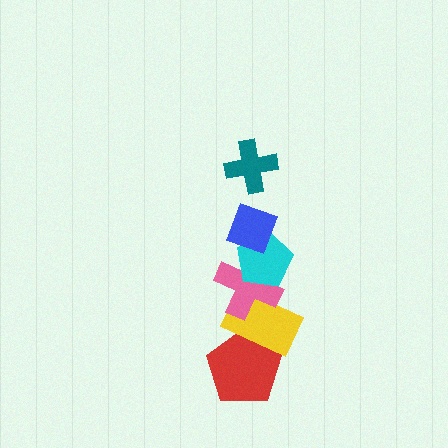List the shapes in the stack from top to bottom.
From top to bottom: the teal cross, the blue diamond, the cyan pentagon, the pink cross, the yellow rectangle, the red pentagon.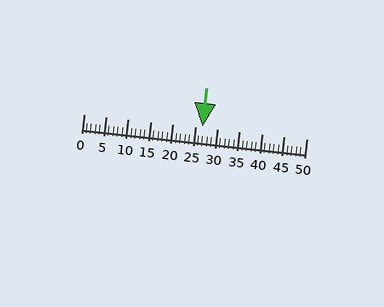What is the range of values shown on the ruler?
The ruler shows values from 0 to 50.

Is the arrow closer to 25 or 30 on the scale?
The arrow is closer to 25.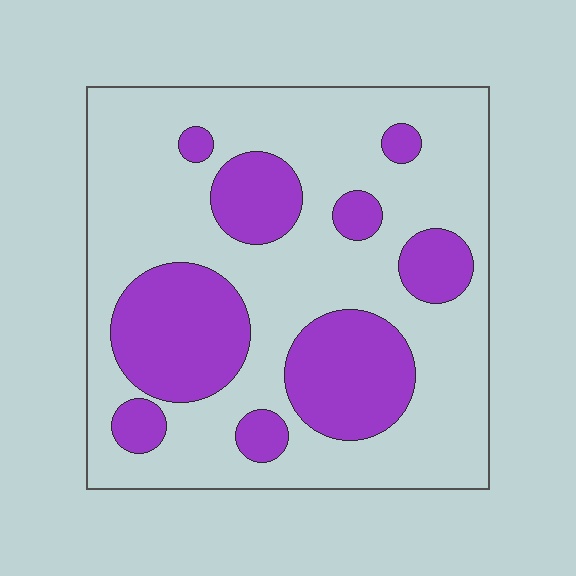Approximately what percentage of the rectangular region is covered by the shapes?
Approximately 30%.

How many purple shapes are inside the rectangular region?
9.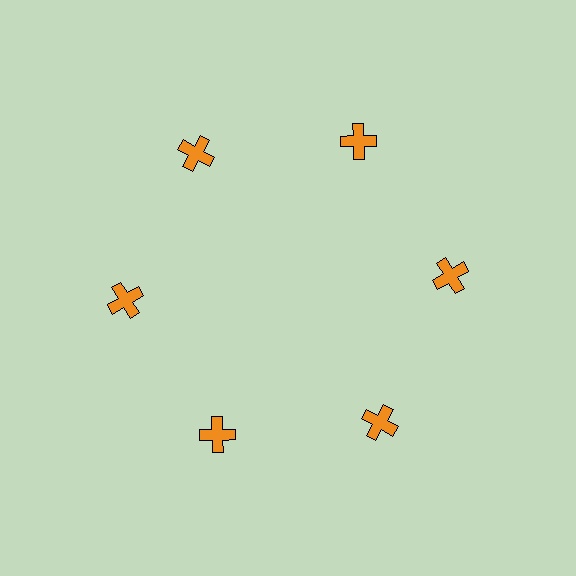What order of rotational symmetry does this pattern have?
This pattern has 6-fold rotational symmetry.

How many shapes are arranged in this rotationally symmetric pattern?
There are 6 shapes, arranged in 6 groups of 1.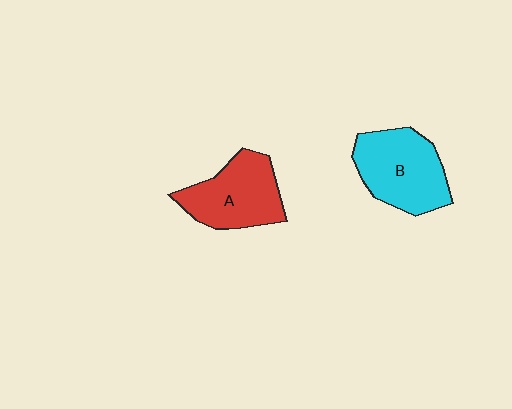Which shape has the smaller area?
Shape A (red).